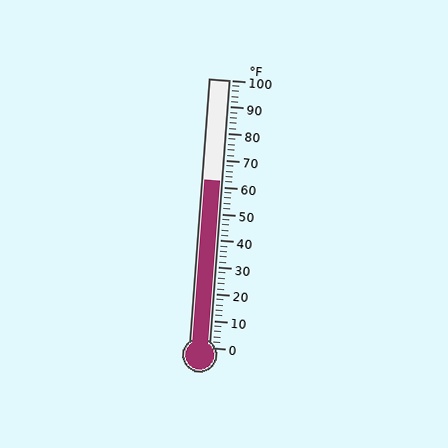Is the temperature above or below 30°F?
The temperature is above 30°F.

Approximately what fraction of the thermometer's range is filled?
The thermometer is filled to approximately 60% of its range.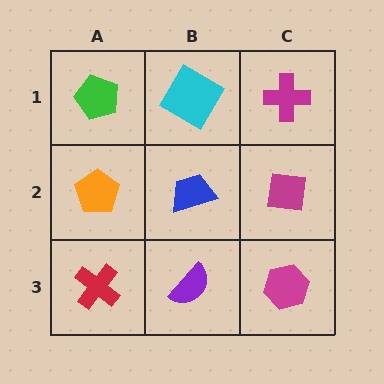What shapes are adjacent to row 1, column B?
A blue trapezoid (row 2, column B), a green pentagon (row 1, column A), a magenta cross (row 1, column C).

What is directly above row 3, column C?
A magenta square.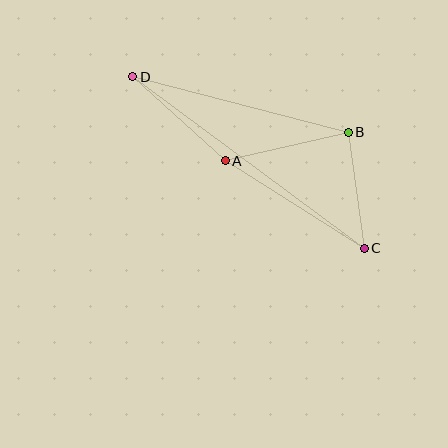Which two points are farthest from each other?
Points C and D are farthest from each other.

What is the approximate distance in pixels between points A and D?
The distance between A and D is approximately 125 pixels.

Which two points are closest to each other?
Points B and C are closest to each other.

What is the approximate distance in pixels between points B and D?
The distance between B and D is approximately 222 pixels.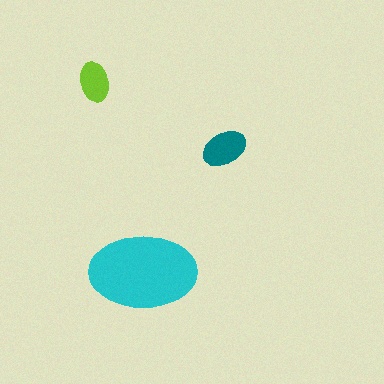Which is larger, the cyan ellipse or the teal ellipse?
The cyan one.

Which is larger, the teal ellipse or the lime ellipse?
The teal one.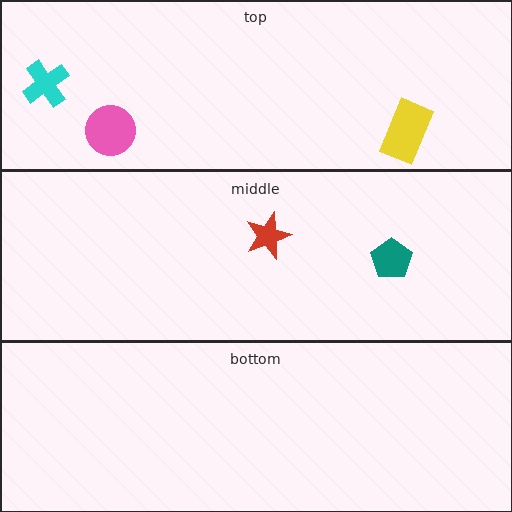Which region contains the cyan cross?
The top region.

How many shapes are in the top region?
3.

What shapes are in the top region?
The cyan cross, the pink circle, the yellow rectangle.